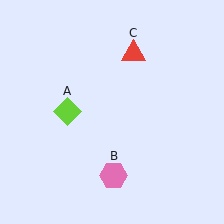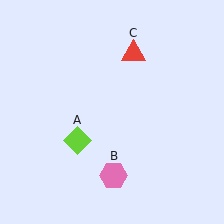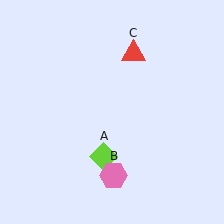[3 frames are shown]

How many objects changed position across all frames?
1 object changed position: lime diamond (object A).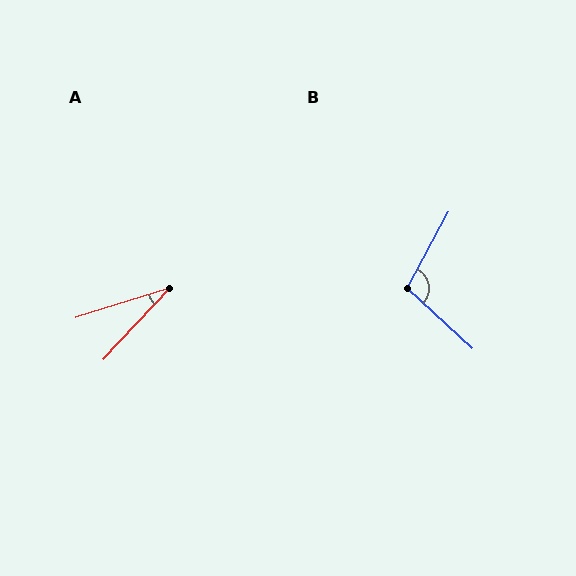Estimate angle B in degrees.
Approximately 105 degrees.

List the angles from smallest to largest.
A (29°), B (105°).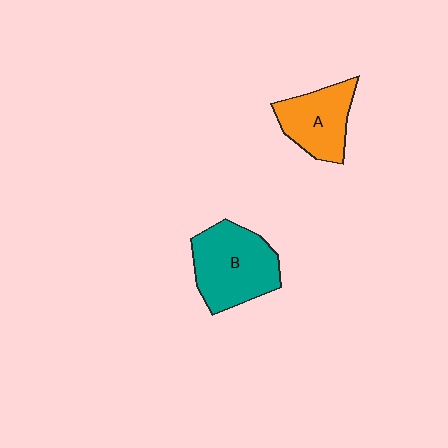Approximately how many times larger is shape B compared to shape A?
Approximately 1.3 times.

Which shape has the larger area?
Shape B (teal).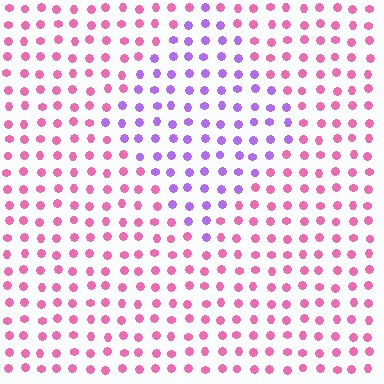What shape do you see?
I see a diamond.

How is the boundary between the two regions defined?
The boundary is defined purely by a slight shift in hue (about 55 degrees). Spacing, size, and orientation are identical on both sides.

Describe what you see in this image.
The image is filled with small pink elements in a uniform arrangement. A diamond-shaped region is visible where the elements are tinted to a slightly different hue, forming a subtle color boundary.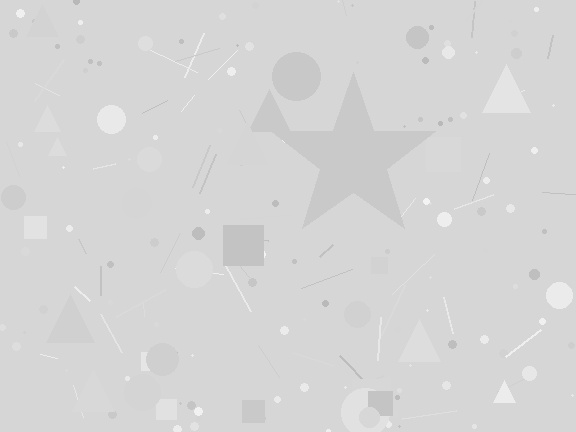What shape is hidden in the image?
A star is hidden in the image.